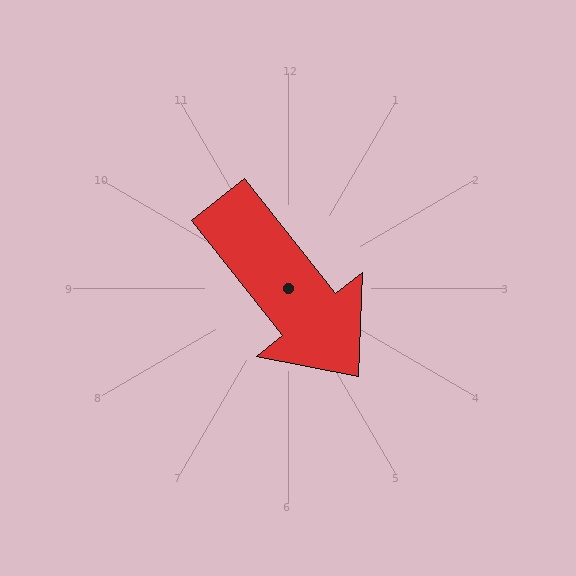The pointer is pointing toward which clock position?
Roughly 5 o'clock.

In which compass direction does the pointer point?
Southeast.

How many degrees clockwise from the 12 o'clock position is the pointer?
Approximately 142 degrees.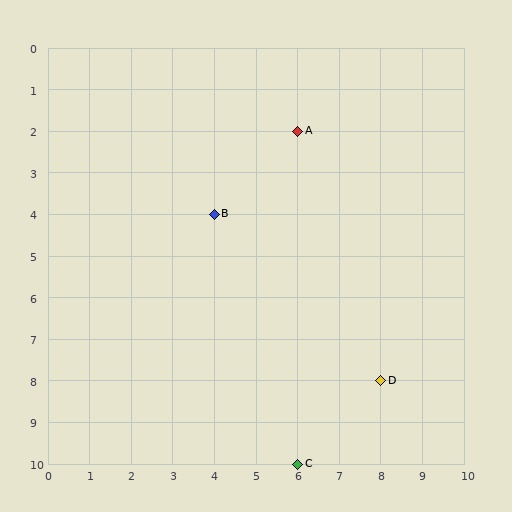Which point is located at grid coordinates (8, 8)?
Point D is at (8, 8).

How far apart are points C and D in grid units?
Points C and D are 2 columns and 2 rows apart (about 2.8 grid units diagonally).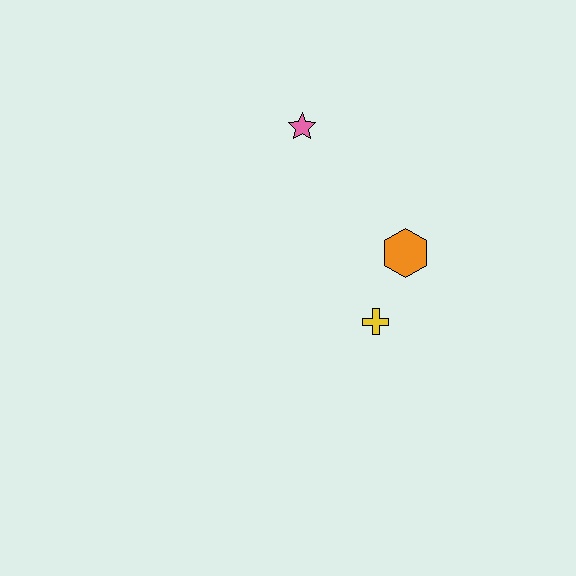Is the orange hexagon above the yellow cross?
Yes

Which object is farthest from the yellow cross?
The pink star is farthest from the yellow cross.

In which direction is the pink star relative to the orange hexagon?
The pink star is above the orange hexagon.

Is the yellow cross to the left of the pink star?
No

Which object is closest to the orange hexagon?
The yellow cross is closest to the orange hexagon.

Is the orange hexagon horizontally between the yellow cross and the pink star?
No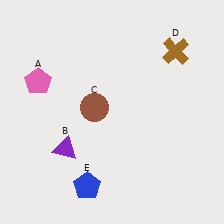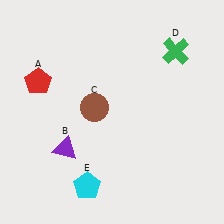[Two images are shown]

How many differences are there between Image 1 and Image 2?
There are 3 differences between the two images.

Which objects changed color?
A changed from pink to red. D changed from brown to green. E changed from blue to cyan.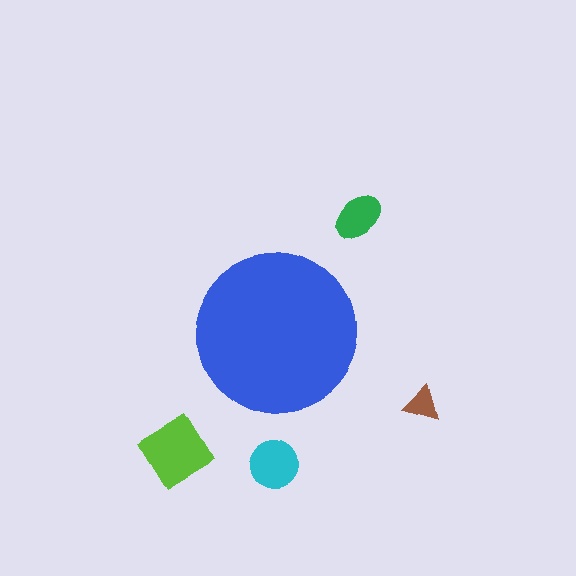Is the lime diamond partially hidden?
No, the lime diamond is fully visible.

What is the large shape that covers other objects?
A blue circle.